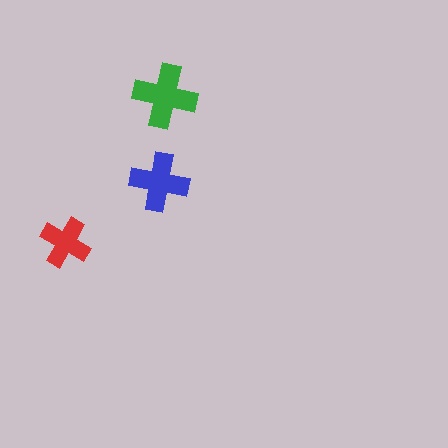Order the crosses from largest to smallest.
the green one, the blue one, the red one.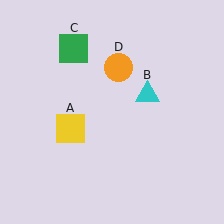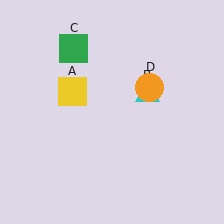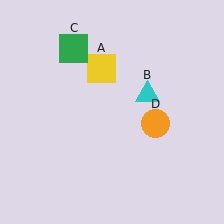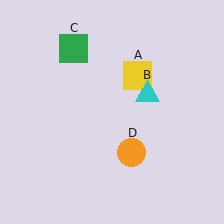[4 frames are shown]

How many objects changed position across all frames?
2 objects changed position: yellow square (object A), orange circle (object D).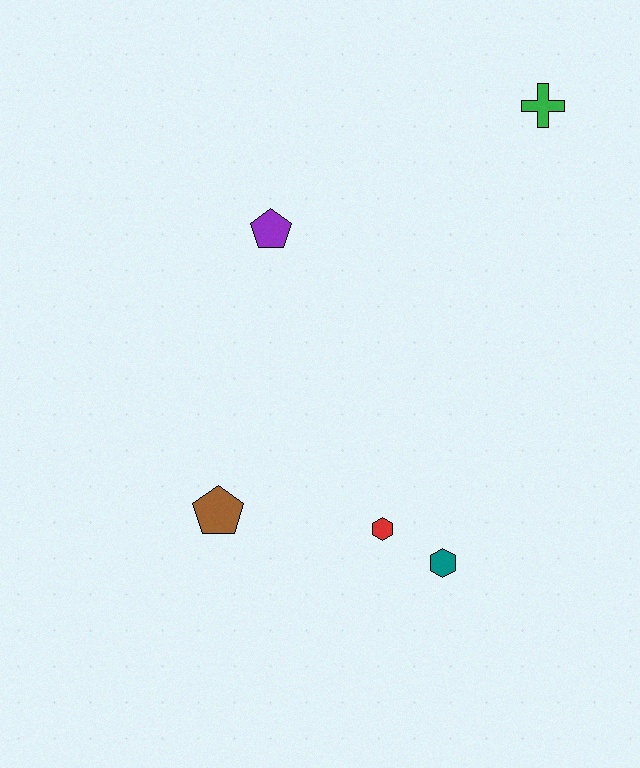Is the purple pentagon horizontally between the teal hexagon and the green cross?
No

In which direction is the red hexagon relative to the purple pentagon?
The red hexagon is below the purple pentagon.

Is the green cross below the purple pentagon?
No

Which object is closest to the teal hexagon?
The red hexagon is closest to the teal hexagon.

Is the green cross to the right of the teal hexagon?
Yes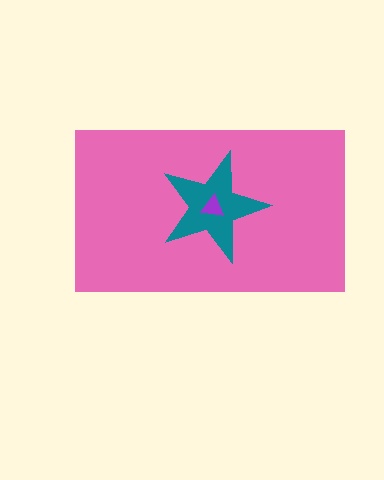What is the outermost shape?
The pink rectangle.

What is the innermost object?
The purple triangle.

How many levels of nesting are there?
3.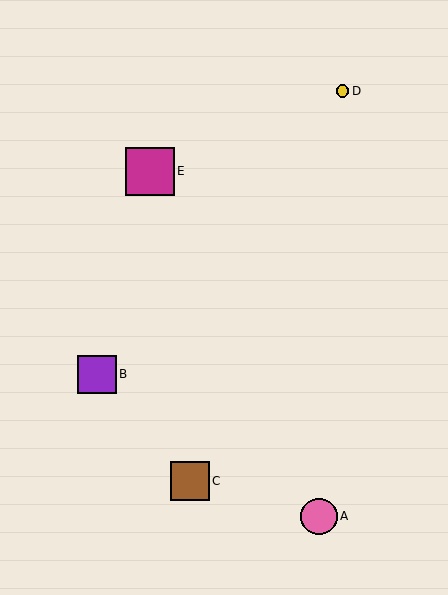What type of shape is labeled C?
Shape C is a brown square.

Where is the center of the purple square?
The center of the purple square is at (97, 374).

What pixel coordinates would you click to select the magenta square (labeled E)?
Click at (150, 171) to select the magenta square E.